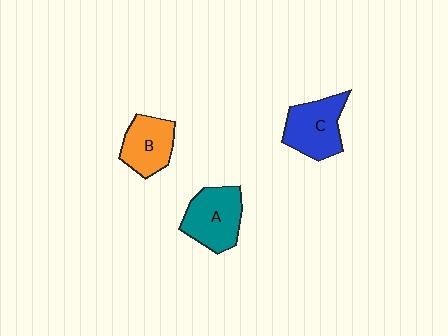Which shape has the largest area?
Shape A (teal).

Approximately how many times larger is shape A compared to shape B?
Approximately 1.2 times.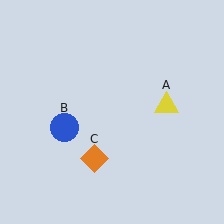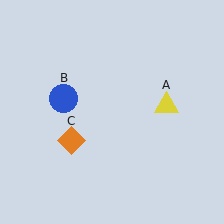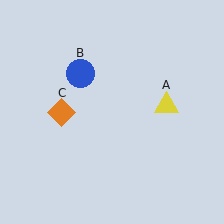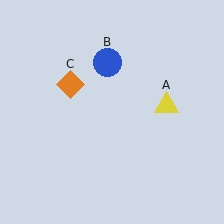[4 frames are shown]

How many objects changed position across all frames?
2 objects changed position: blue circle (object B), orange diamond (object C).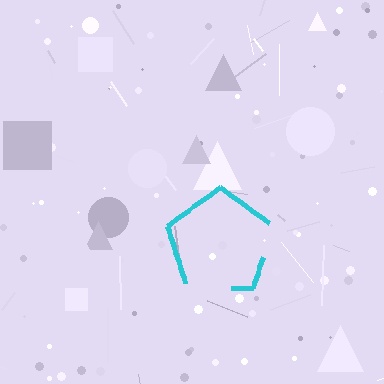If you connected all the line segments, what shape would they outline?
They would outline a pentagon.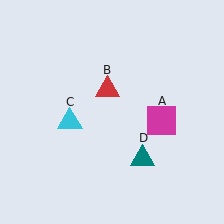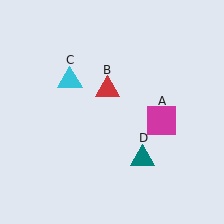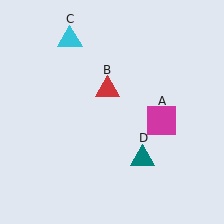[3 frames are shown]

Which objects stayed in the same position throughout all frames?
Magenta square (object A) and red triangle (object B) and teal triangle (object D) remained stationary.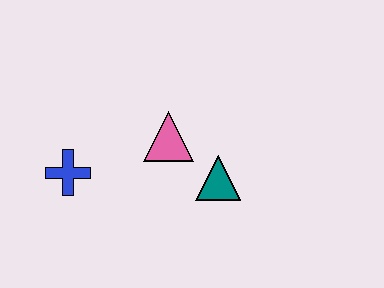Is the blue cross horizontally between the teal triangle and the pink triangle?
No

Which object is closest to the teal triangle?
The pink triangle is closest to the teal triangle.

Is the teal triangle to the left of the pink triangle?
No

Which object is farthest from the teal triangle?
The blue cross is farthest from the teal triangle.